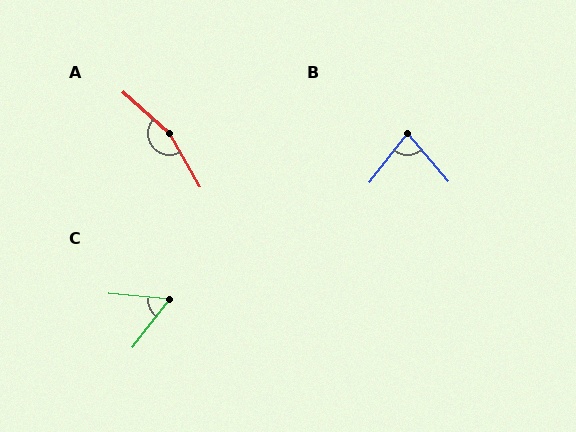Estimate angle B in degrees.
Approximately 78 degrees.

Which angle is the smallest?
C, at approximately 57 degrees.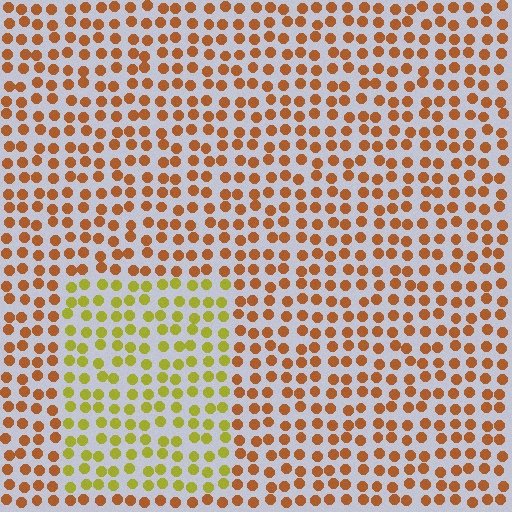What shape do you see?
I see a rectangle.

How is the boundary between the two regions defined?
The boundary is defined purely by a slight shift in hue (about 43 degrees). Spacing, size, and orientation are identical on both sides.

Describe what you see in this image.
The image is filled with small brown elements in a uniform arrangement. A rectangle-shaped region is visible where the elements are tinted to a slightly different hue, forming a subtle color boundary.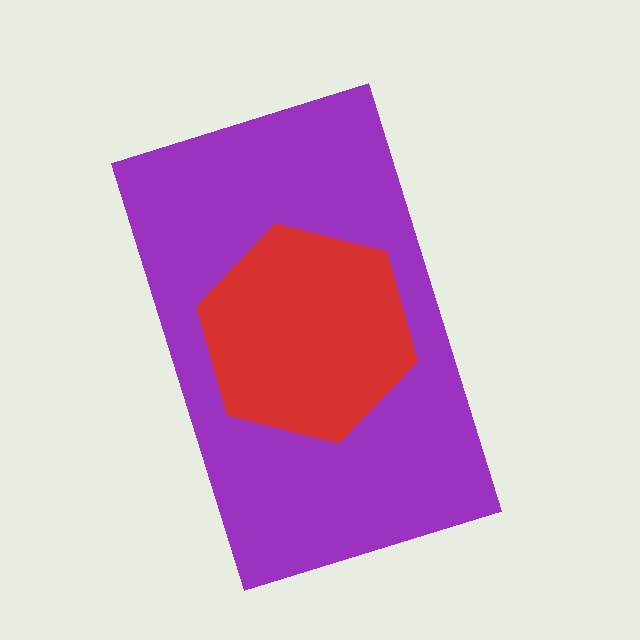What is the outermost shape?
The purple rectangle.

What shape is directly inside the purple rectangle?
The red hexagon.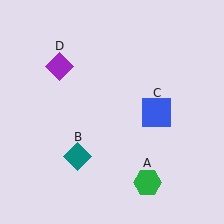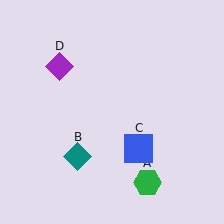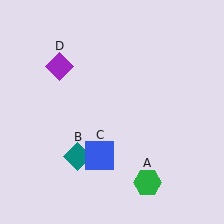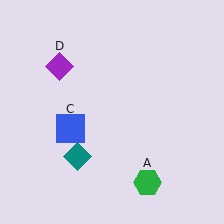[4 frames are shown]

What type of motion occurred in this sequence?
The blue square (object C) rotated clockwise around the center of the scene.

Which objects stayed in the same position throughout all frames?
Green hexagon (object A) and teal diamond (object B) and purple diamond (object D) remained stationary.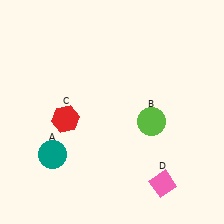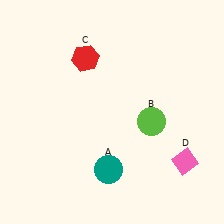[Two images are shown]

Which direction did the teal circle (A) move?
The teal circle (A) moved right.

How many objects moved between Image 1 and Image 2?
3 objects moved between the two images.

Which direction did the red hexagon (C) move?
The red hexagon (C) moved up.